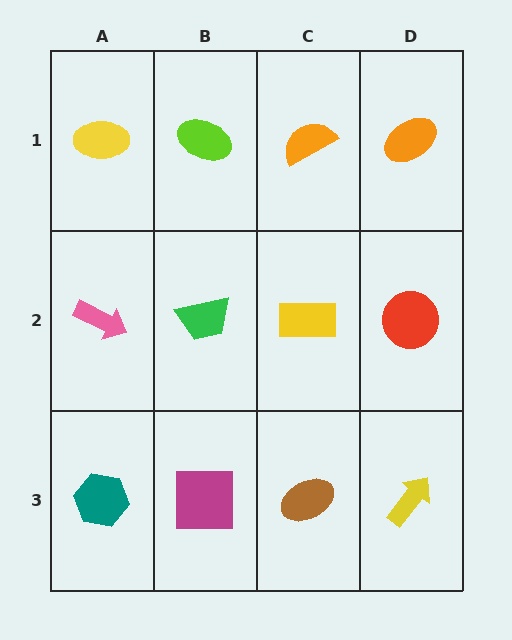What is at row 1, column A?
A yellow ellipse.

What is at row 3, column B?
A magenta square.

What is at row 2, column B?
A green trapezoid.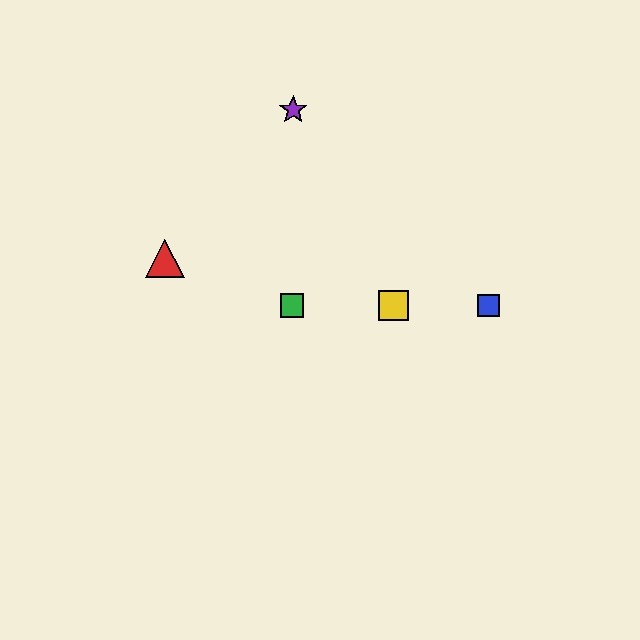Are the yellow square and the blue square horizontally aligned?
Yes, both are at y≈306.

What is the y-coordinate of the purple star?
The purple star is at y≈110.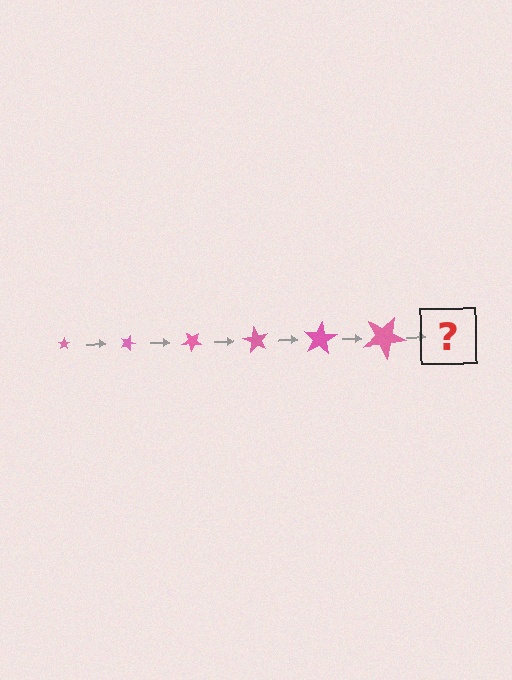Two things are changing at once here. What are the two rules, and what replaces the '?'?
The two rules are that the star grows larger each step and it rotates 20 degrees each step. The '?' should be a star, larger than the previous one and rotated 120 degrees from the start.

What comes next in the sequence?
The next element should be a star, larger than the previous one and rotated 120 degrees from the start.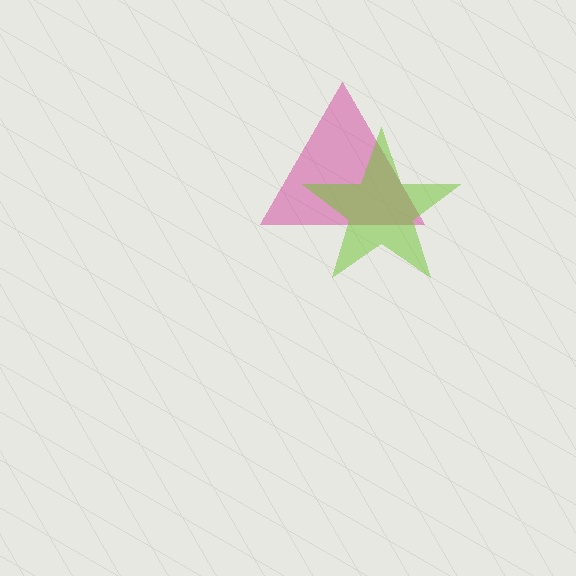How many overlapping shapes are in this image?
There are 2 overlapping shapes in the image.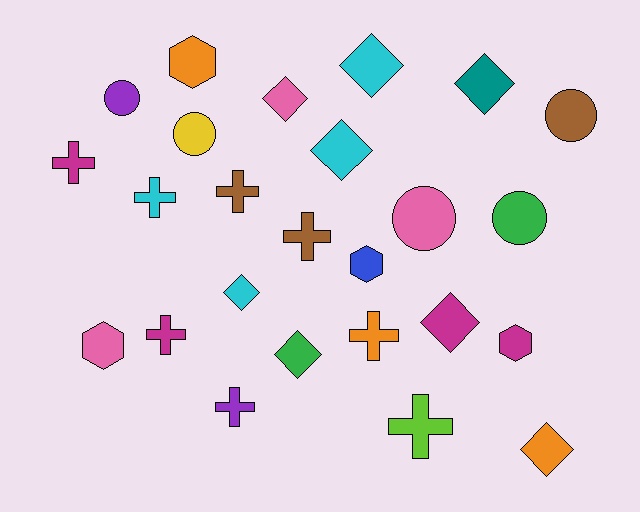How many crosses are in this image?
There are 8 crosses.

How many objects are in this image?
There are 25 objects.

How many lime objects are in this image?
There is 1 lime object.